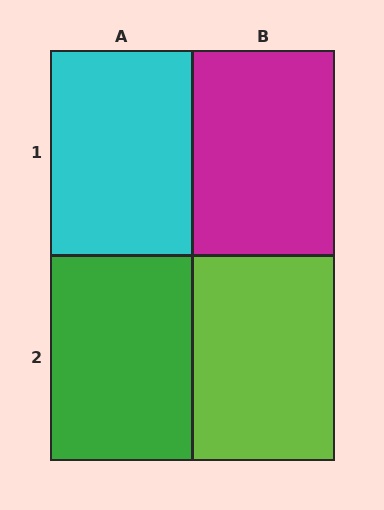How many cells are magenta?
1 cell is magenta.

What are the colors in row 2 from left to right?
Green, lime.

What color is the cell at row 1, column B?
Magenta.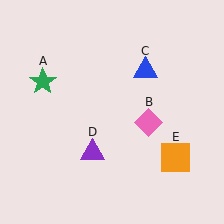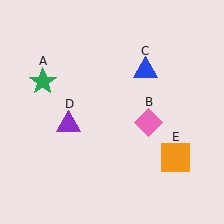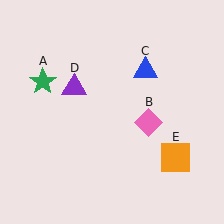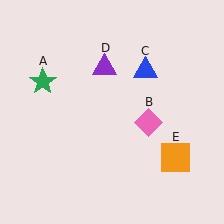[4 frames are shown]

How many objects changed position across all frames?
1 object changed position: purple triangle (object D).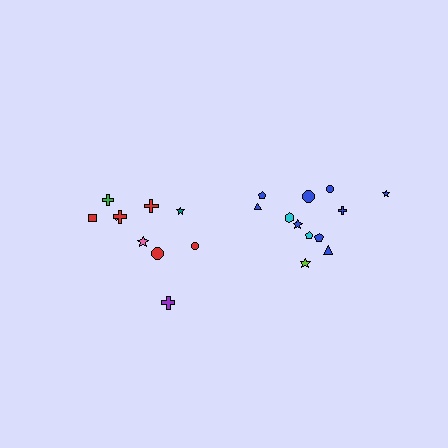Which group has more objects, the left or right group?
The right group.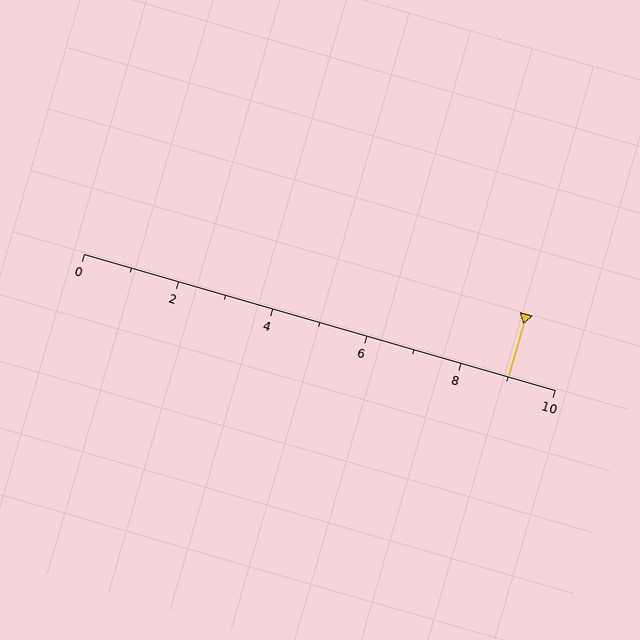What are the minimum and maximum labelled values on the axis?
The axis runs from 0 to 10.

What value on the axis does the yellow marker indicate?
The marker indicates approximately 9.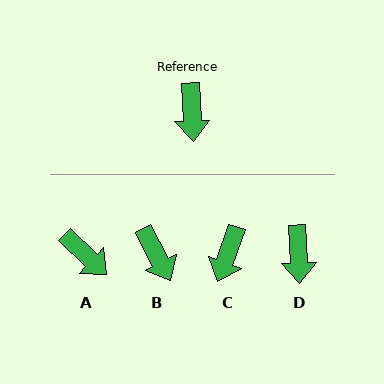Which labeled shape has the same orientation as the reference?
D.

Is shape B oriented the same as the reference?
No, it is off by about 25 degrees.